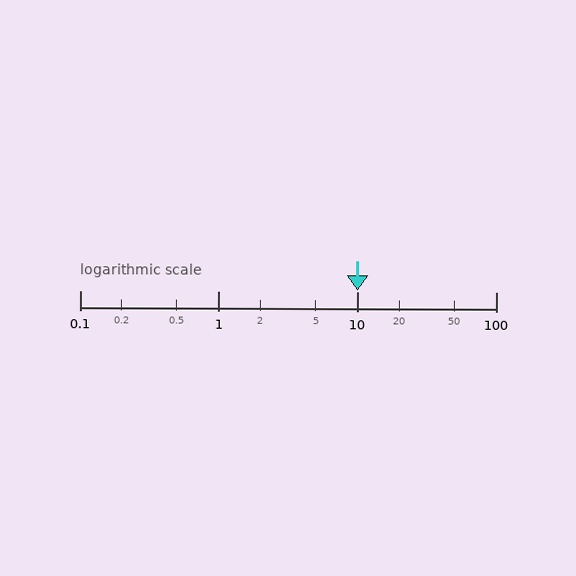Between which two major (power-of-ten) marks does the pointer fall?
The pointer is between 10 and 100.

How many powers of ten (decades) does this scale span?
The scale spans 3 decades, from 0.1 to 100.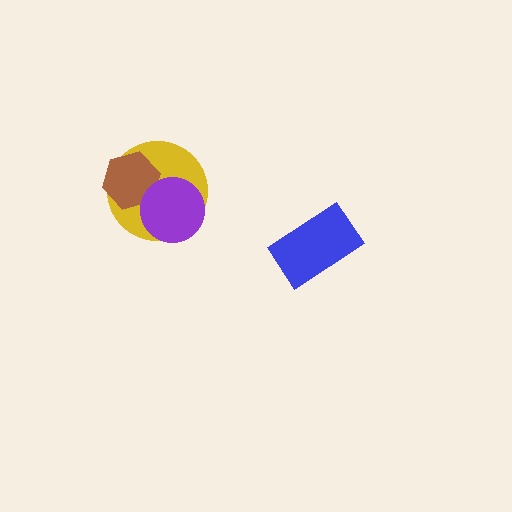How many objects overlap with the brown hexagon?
2 objects overlap with the brown hexagon.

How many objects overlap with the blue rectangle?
0 objects overlap with the blue rectangle.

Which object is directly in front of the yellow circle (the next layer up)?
The brown hexagon is directly in front of the yellow circle.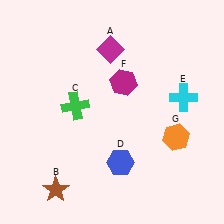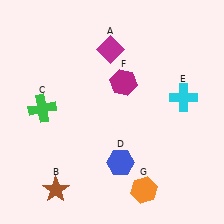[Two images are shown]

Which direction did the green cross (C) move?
The green cross (C) moved left.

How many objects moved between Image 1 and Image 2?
2 objects moved between the two images.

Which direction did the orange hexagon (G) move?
The orange hexagon (G) moved down.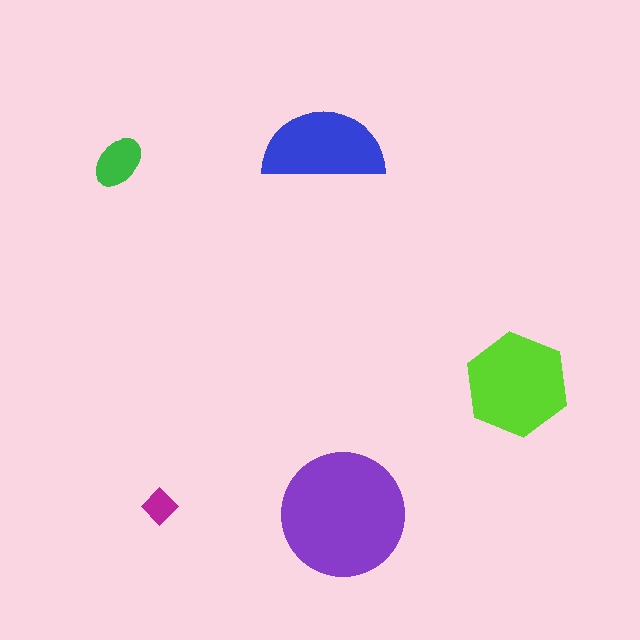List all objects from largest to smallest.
The purple circle, the lime hexagon, the blue semicircle, the green ellipse, the magenta diamond.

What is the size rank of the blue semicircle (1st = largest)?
3rd.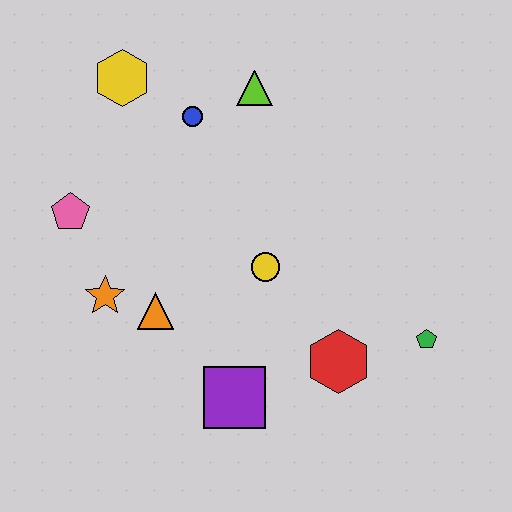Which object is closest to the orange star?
The orange triangle is closest to the orange star.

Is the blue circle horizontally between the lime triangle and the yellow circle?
No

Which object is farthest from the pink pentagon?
The green pentagon is farthest from the pink pentagon.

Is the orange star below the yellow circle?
Yes